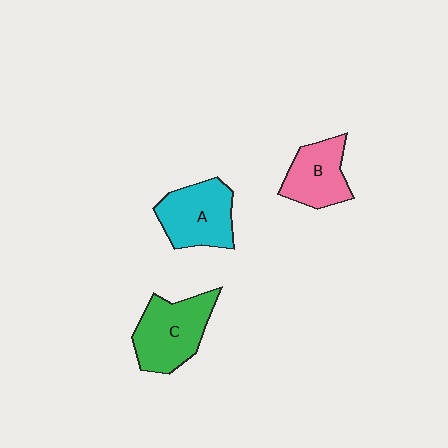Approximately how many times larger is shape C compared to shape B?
Approximately 1.3 times.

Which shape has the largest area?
Shape C (green).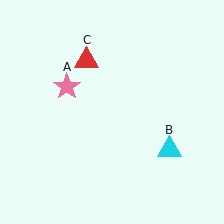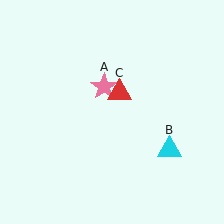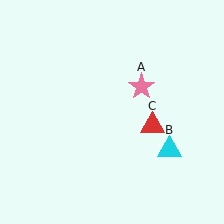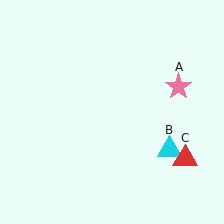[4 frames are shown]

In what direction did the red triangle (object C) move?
The red triangle (object C) moved down and to the right.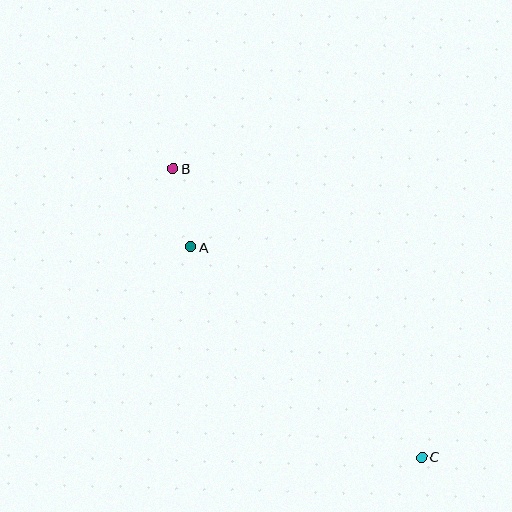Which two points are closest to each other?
Points A and B are closest to each other.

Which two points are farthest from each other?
Points B and C are farthest from each other.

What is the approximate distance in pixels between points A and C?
The distance between A and C is approximately 312 pixels.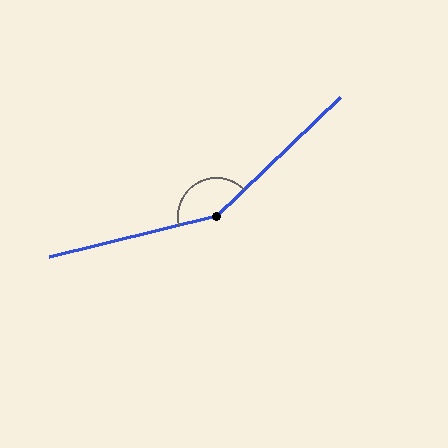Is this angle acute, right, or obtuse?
It is obtuse.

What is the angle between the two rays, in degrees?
Approximately 150 degrees.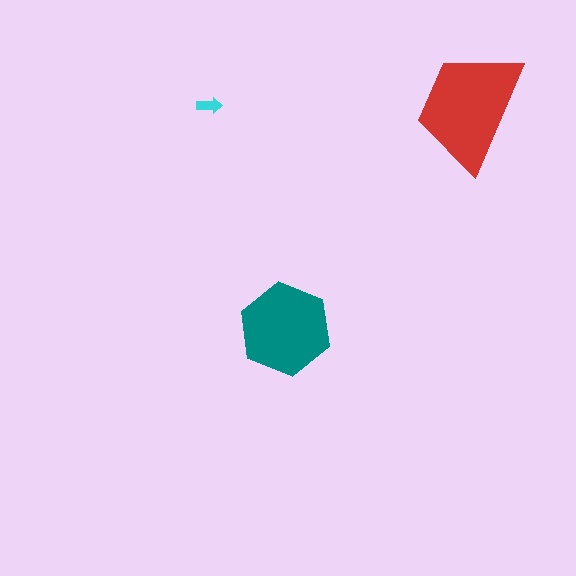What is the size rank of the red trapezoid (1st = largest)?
1st.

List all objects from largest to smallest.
The red trapezoid, the teal hexagon, the cyan arrow.